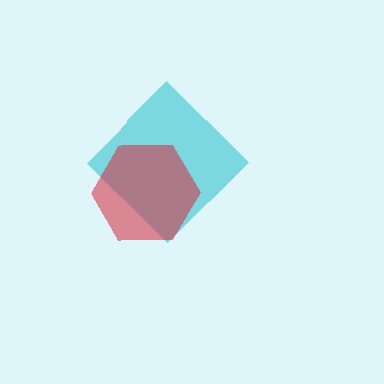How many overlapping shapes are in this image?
There are 2 overlapping shapes in the image.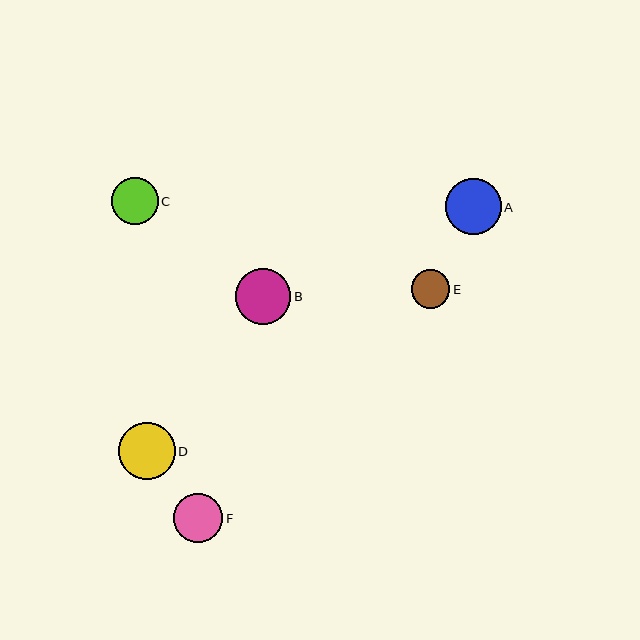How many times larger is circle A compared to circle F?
Circle A is approximately 1.1 times the size of circle F.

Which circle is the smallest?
Circle E is the smallest with a size of approximately 38 pixels.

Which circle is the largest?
Circle D is the largest with a size of approximately 57 pixels.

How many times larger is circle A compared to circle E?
Circle A is approximately 1.5 times the size of circle E.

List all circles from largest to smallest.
From largest to smallest: D, A, B, F, C, E.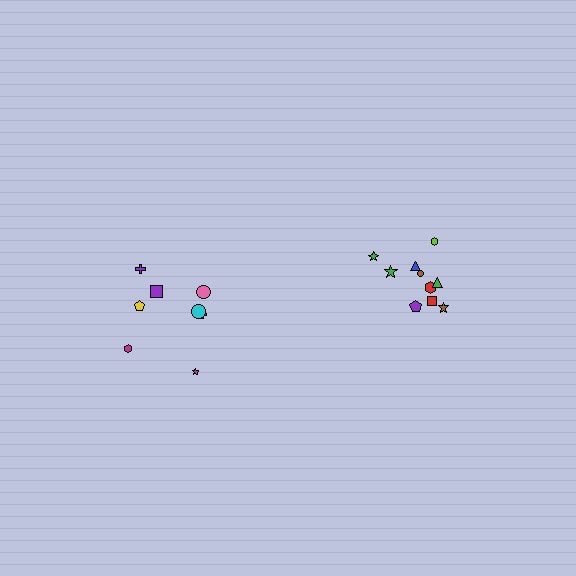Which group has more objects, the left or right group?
The right group.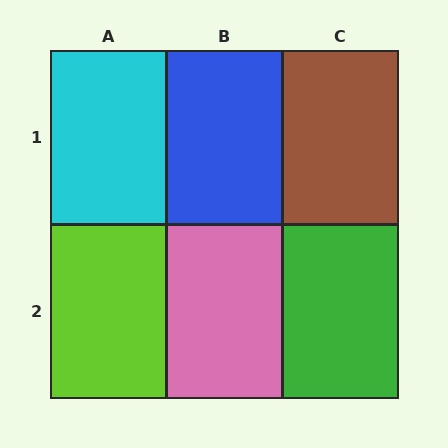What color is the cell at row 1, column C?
Brown.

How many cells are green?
1 cell is green.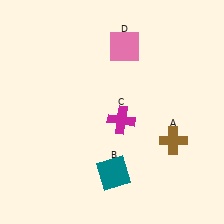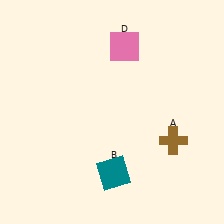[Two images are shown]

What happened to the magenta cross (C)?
The magenta cross (C) was removed in Image 2. It was in the bottom-right area of Image 1.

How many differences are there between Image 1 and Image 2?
There is 1 difference between the two images.